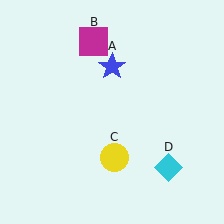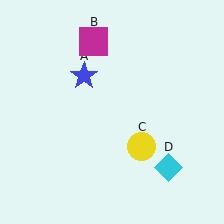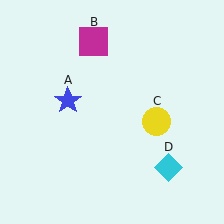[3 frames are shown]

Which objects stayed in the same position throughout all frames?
Magenta square (object B) and cyan diamond (object D) remained stationary.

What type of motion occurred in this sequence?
The blue star (object A), yellow circle (object C) rotated counterclockwise around the center of the scene.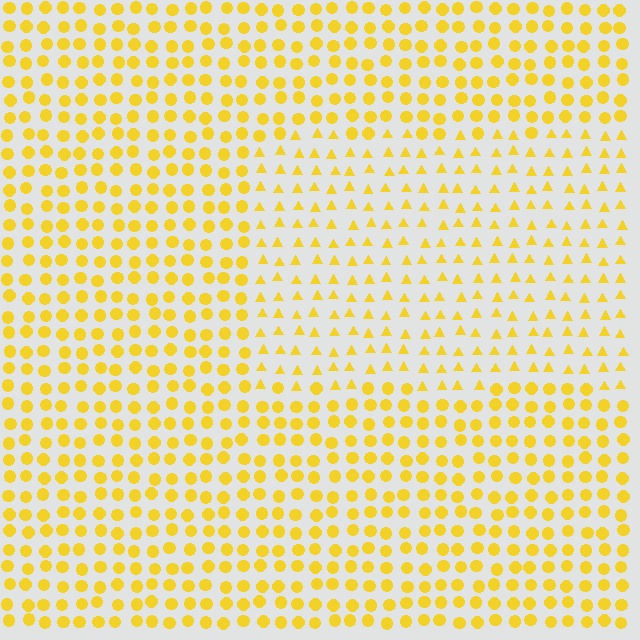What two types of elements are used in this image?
The image uses triangles inside the rectangle region and circles outside it.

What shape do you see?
I see a rectangle.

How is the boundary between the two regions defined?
The boundary is defined by a change in element shape: triangles inside vs. circles outside. All elements share the same color and spacing.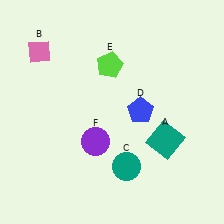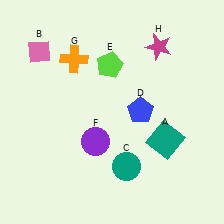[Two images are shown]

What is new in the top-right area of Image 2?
A magenta star (H) was added in the top-right area of Image 2.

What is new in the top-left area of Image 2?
An orange cross (G) was added in the top-left area of Image 2.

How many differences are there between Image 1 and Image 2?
There are 2 differences between the two images.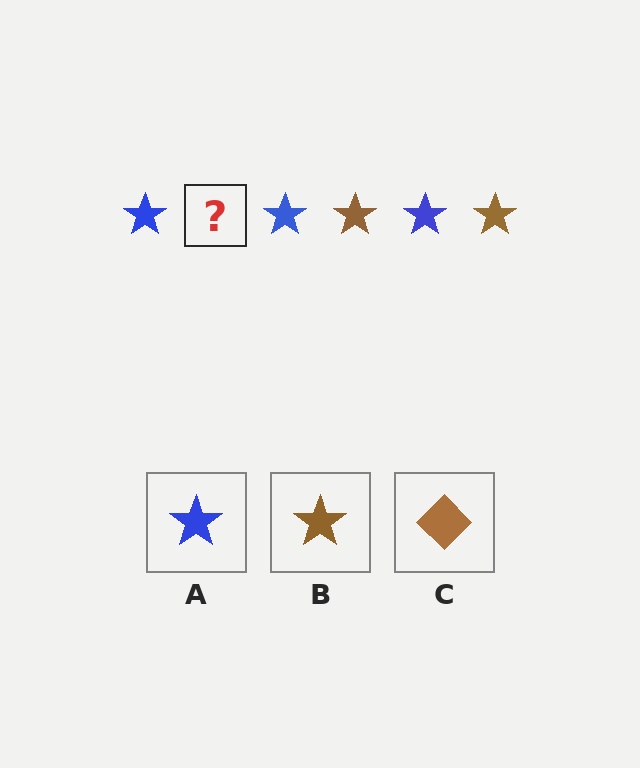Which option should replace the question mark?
Option B.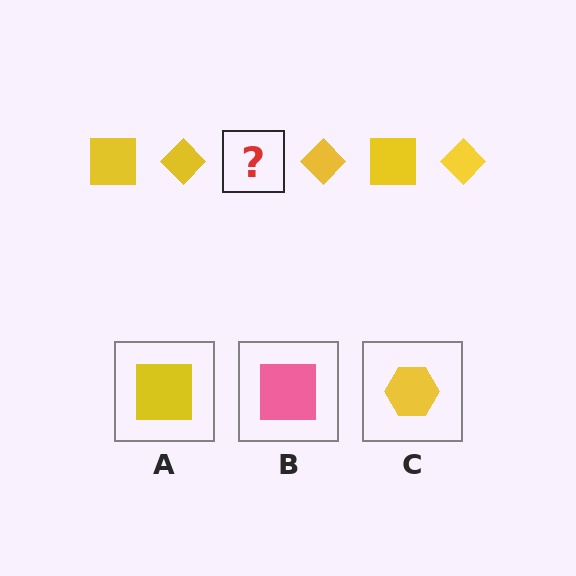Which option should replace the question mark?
Option A.